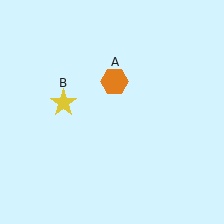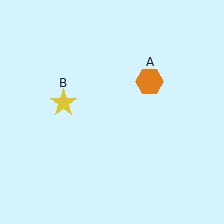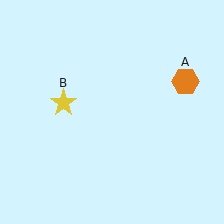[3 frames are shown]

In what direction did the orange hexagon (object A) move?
The orange hexagon (object A) moved right.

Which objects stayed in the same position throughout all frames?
Yellow star (object B) remained stationary.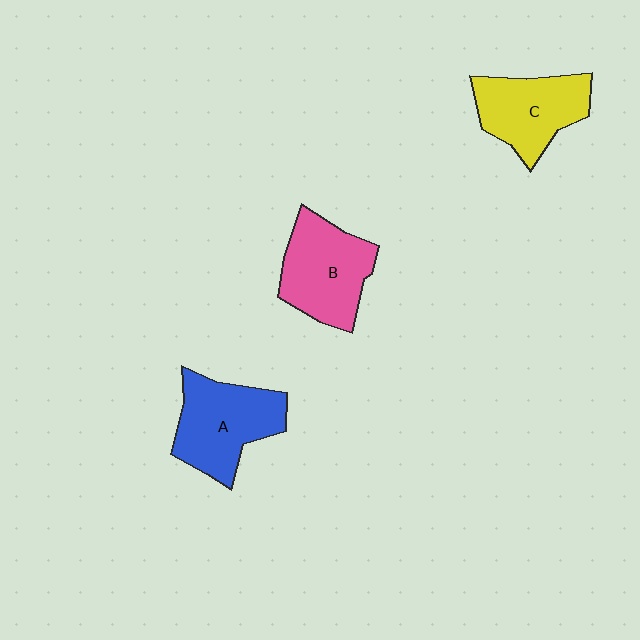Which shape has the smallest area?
Shape C (yellow).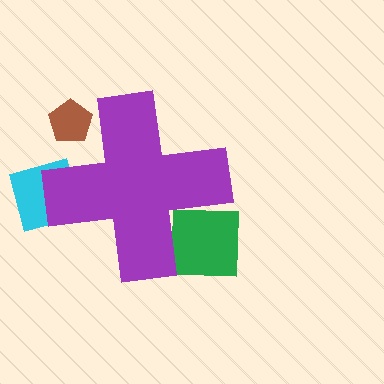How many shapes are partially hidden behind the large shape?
3 shapes are partially hidden.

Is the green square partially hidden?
Yes, the green square is partially hidden behind the purple cross.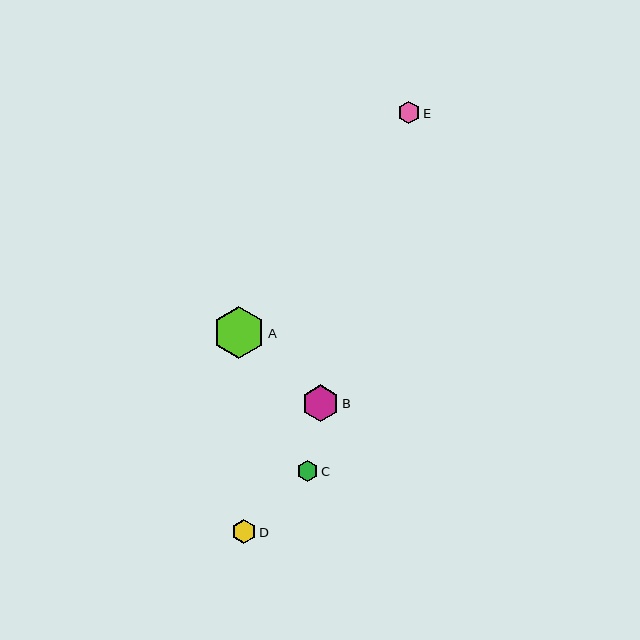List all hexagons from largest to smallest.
From largest to smallest: A, B, D, E, C.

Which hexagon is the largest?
Hexagon A is the largest with a size of approximately 52 pixels.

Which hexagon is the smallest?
Hexagon C is the smallest with a size of approximately 21 pixels.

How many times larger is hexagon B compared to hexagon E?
Hexagon B is approximately 1.6 times the size of hexagon E.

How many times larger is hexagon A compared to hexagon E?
Hexagon A is approximately 2.3 times the size of hexagon E.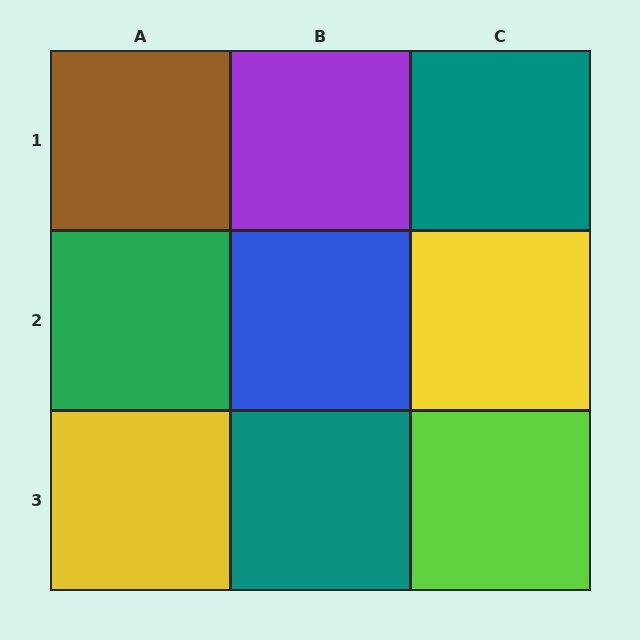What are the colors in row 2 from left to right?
Green, blue, yellow.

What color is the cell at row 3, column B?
Teal.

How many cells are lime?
1 cell is lime.